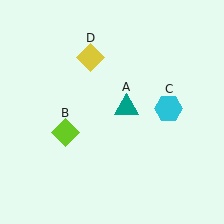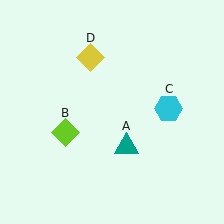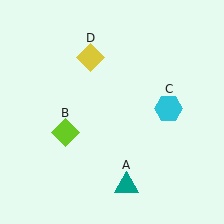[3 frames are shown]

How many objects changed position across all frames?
1 object changed position: teal triangle (object A).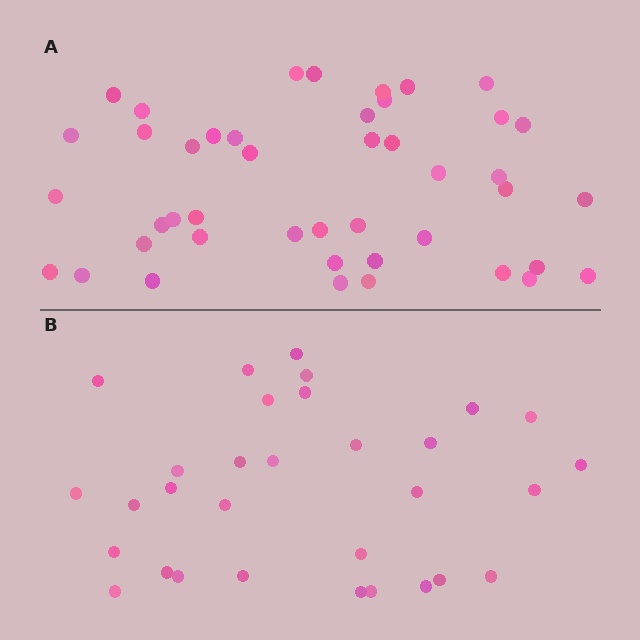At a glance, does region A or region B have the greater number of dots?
Region A (the top region) has more dots.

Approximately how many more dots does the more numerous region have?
Region A has approximately 15 more dots than region B.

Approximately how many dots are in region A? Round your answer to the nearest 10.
About 40 dots. (The exact count is 44, which rounds to 40.)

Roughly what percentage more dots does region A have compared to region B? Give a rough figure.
About 40% more.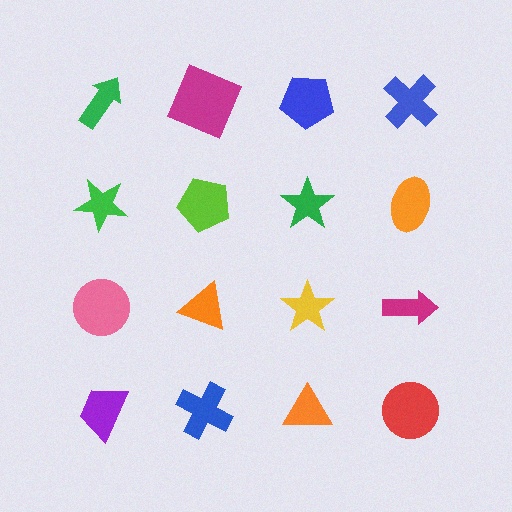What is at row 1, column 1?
A green arrow.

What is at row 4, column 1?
A purple trapezoid.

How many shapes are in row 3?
4 shapes.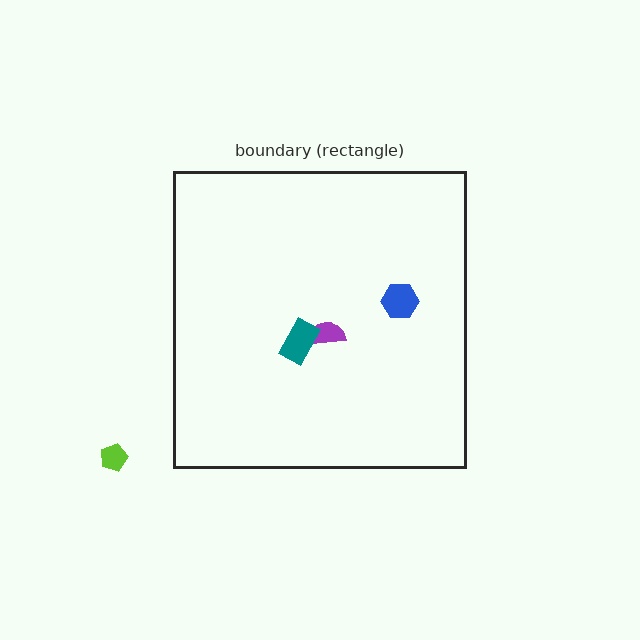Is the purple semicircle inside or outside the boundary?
Inside.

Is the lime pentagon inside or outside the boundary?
Outside.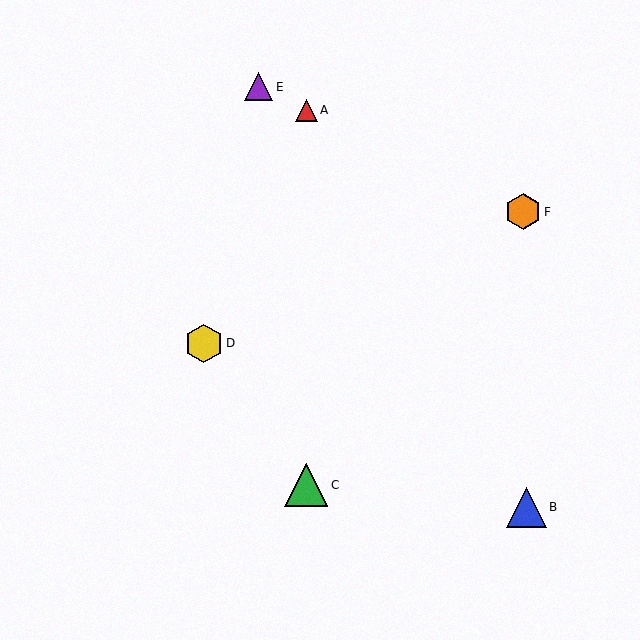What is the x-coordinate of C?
Object C is at x≈306.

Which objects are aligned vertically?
Objects A, C are aligned vertically.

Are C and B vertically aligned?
No, C is at x≈306 and B is at x≈526.